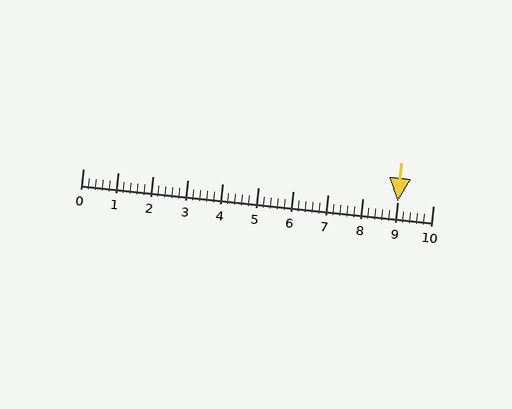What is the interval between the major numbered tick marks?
The major tick marks are spaced 1 units apart.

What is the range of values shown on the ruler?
The ruler shows values from 0 to 10.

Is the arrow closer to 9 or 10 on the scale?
The arrow is closer to 9.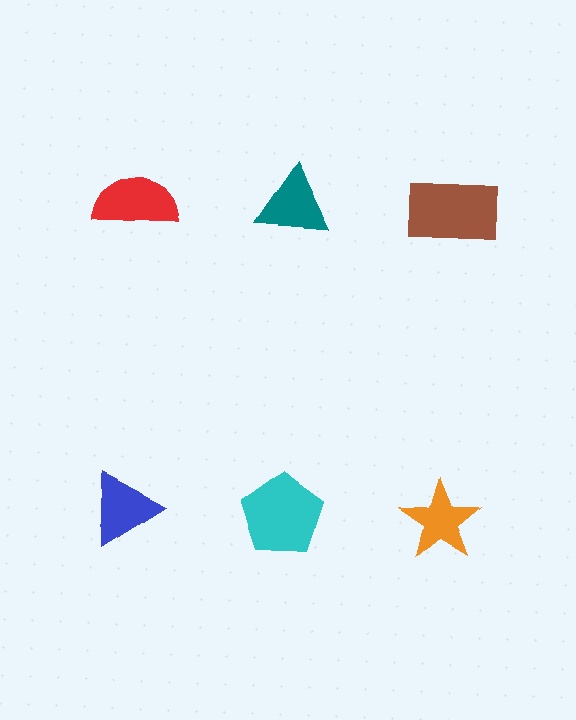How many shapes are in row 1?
3 shapes.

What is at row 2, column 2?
A cyan pentagon.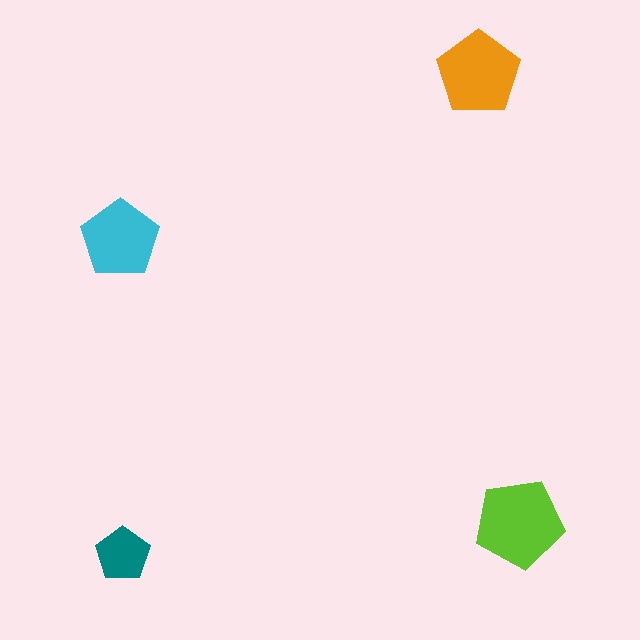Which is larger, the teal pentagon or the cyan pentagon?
The cyan one.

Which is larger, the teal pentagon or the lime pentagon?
The lime one.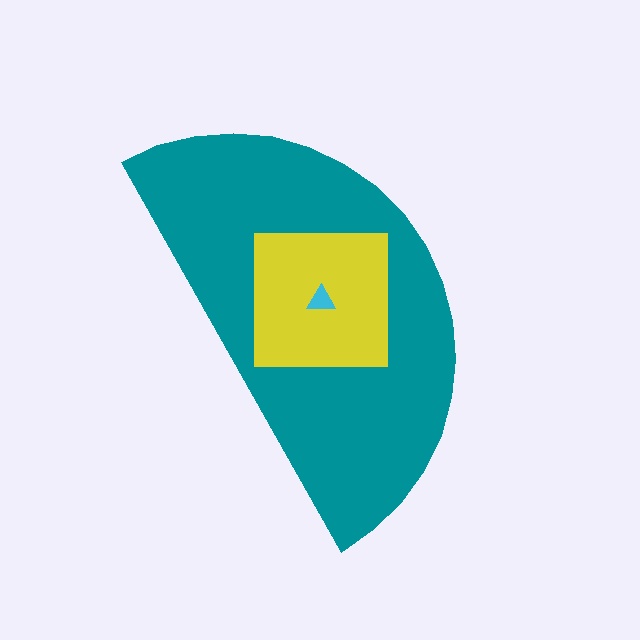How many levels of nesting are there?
3.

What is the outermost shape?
The teal semicircle.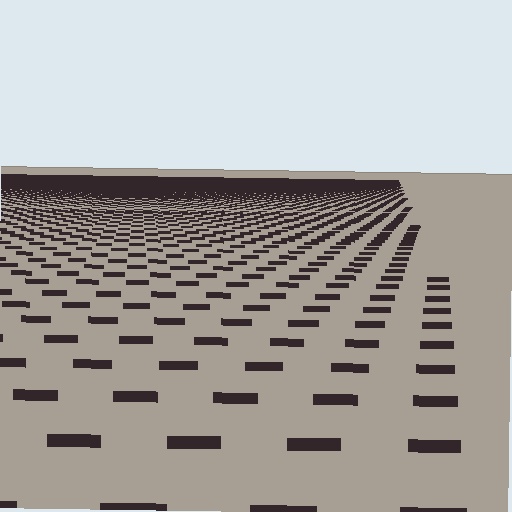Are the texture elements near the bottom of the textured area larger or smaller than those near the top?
Larger. Near the bottom, elements are closer to the viewer and appear at a bigger on-screen size.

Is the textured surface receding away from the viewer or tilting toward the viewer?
The surface is receding away from the viewer. Texture elements get smaller and denser toward the top.